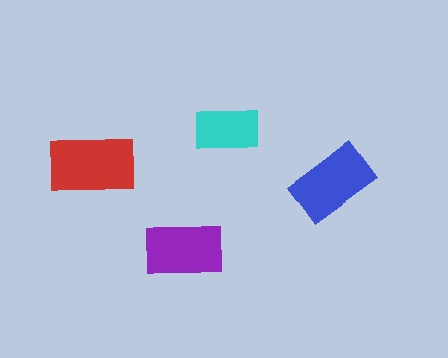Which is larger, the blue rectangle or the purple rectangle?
The blue one.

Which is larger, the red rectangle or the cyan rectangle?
The red one.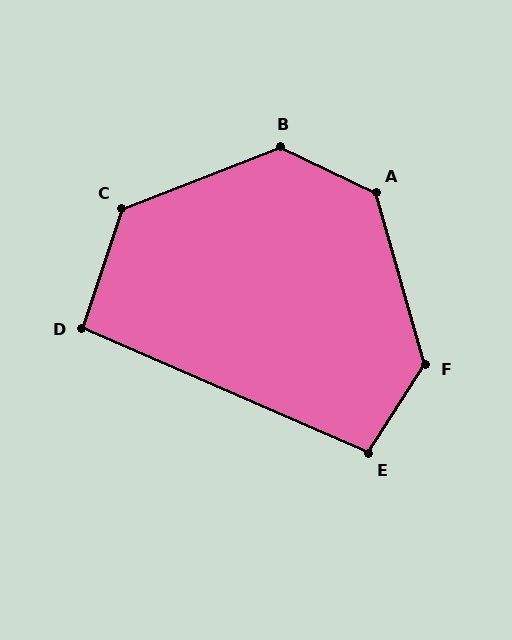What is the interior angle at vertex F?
Approximately 132 degrees (obtuse).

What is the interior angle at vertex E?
Approximately 99 degrees (obtuse).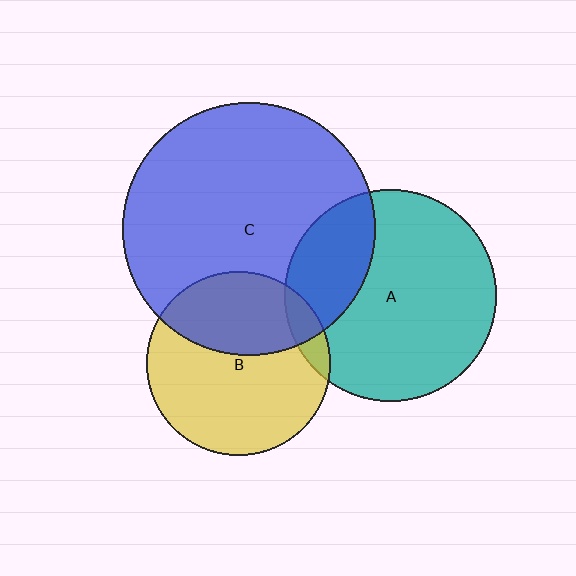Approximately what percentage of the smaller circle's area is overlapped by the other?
Approximately 25%.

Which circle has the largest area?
Circle C (blue).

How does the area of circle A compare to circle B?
Approximately 1.3 times.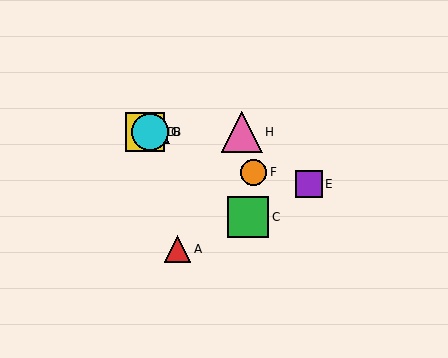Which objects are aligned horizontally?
Objects B, D, G, H are aligned horizontally.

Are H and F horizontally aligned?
No, H is at y≈132 and F is at y≈172.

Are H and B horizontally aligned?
Yes, both are at y≈132.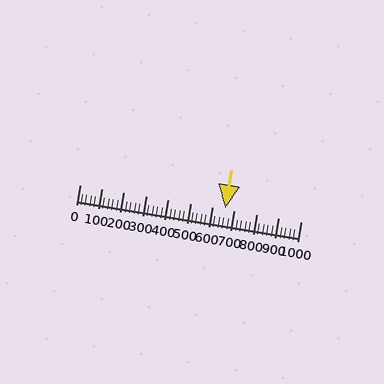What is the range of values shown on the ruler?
The ruler shows values from 0 to 1000.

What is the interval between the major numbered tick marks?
The major tick marks are spaced 100 units apart.